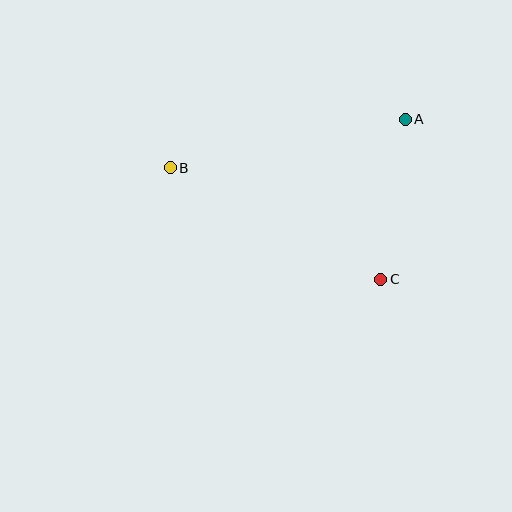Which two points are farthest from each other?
Points A and B are farthest from each other.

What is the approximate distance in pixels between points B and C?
The distance between B and C is approximately 238 pixels.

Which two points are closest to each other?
Points A and C are closest to each other.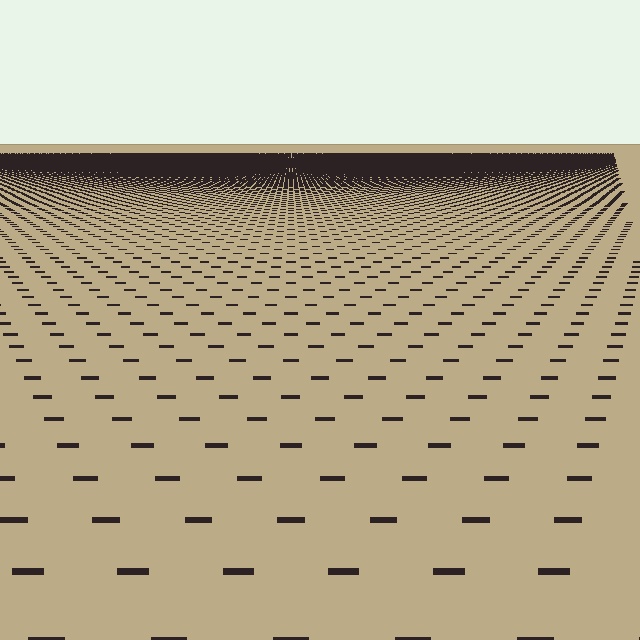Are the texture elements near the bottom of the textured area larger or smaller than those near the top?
Larger. Near the bottom, elements are closer to the viewer and appear at a bigger on-screen size.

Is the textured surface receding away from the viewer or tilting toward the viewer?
The surface is receding away from the viewer. Texture elements get smaller and denser toward the top.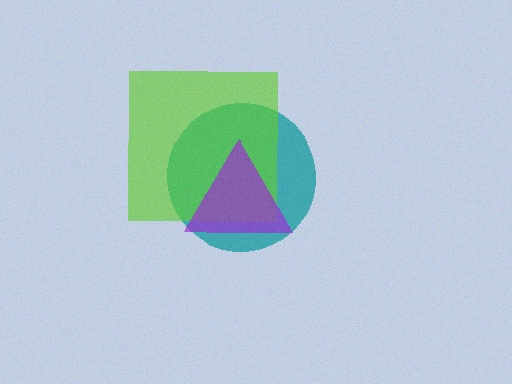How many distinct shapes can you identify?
There are 3 distinct shapes: a teal circle, a lime square, a purple triangle.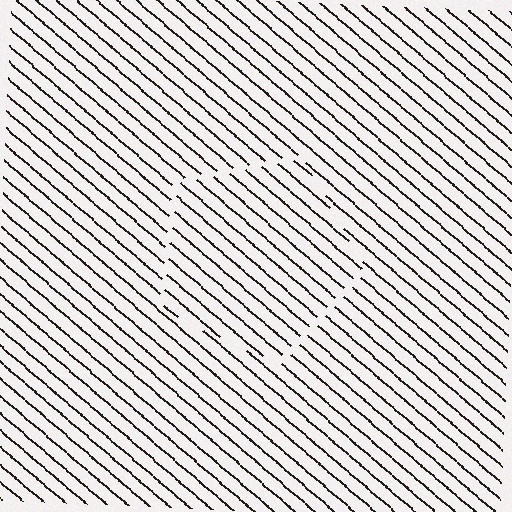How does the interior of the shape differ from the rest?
The interior of the shape contains the same grating, shifted by half a period — the contour is defined by the phase discontinuity where line-ends from the inner and outer gratings abut.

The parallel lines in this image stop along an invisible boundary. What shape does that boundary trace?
An illusory pentagon. The interior of the shape contains the same grating, shifted by half a period — the contour is defined by the phase discontinuity where line-ends from the inner and outer gratings abut.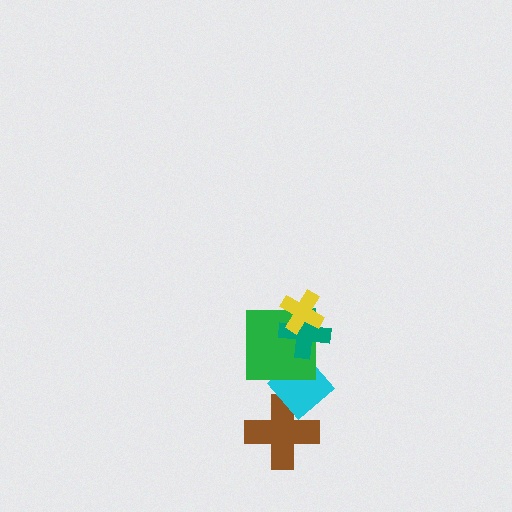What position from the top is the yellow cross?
The yellow cross is 1st from the top.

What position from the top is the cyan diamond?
The cyan diamond is 4th from the top.